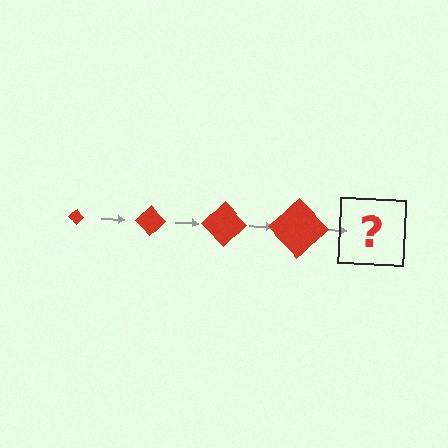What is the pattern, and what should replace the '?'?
The pattern is that the diamond gets progressively larger each step. The '?' should be a red diamond, larger than the previous one.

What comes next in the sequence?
The next element should be a red diamond, larger than the previous one.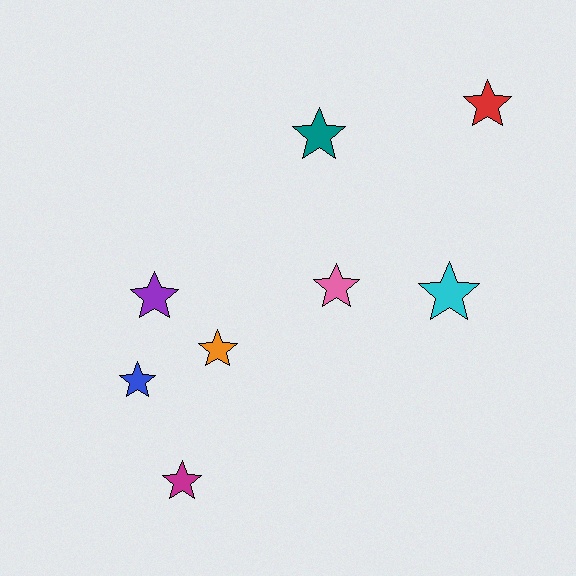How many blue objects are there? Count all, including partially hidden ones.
There is 1 blue object.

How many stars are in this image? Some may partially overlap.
There are 8 stars.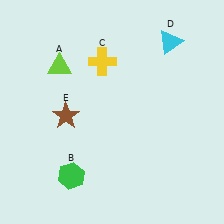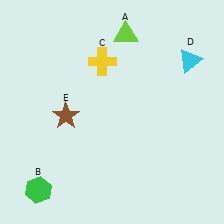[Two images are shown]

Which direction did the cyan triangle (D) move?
The cyan triangle (D) moved right.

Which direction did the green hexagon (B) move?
The green hexagon (B) moved left.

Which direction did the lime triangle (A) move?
The lime triangle (A) moved right.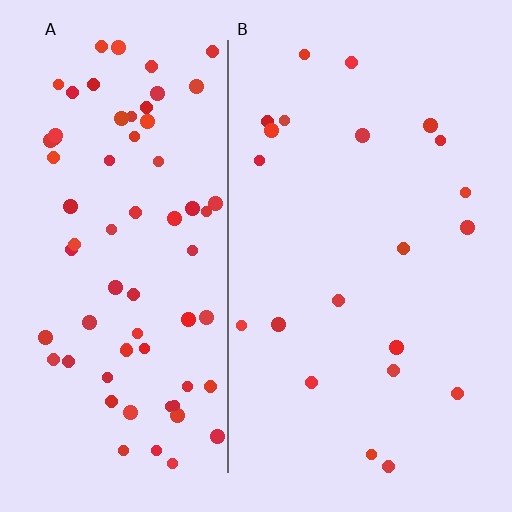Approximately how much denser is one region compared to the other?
Approximately 3.4× — region A over region B.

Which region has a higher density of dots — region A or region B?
A (the left).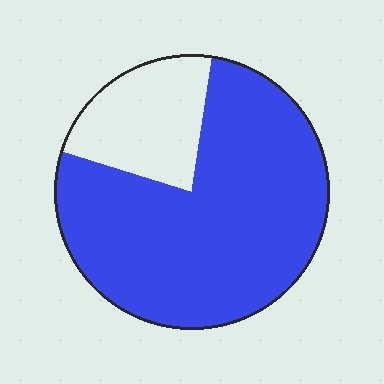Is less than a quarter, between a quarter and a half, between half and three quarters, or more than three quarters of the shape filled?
More than three quarters.